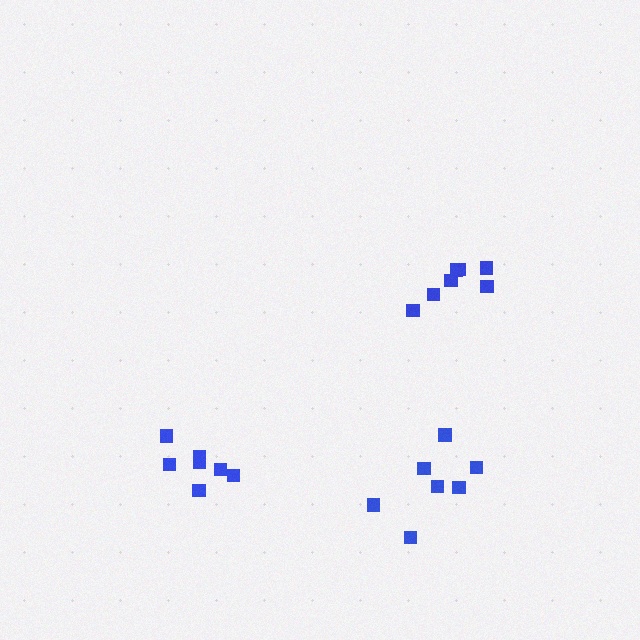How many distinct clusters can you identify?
There are 3 distinct clusters.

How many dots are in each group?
Group 1: 8 dots, Group 2: 7 dots, Group 3: 8 dots (23 total).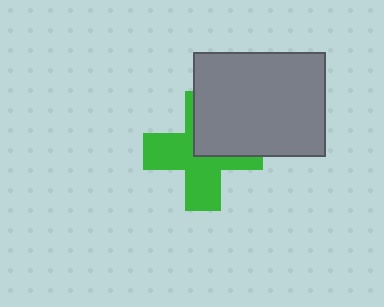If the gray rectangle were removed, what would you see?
You would see the complete green cross.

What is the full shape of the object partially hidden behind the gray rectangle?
The partially hidden object is a green cross.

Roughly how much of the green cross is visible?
About half of it is visible (roughly 61%).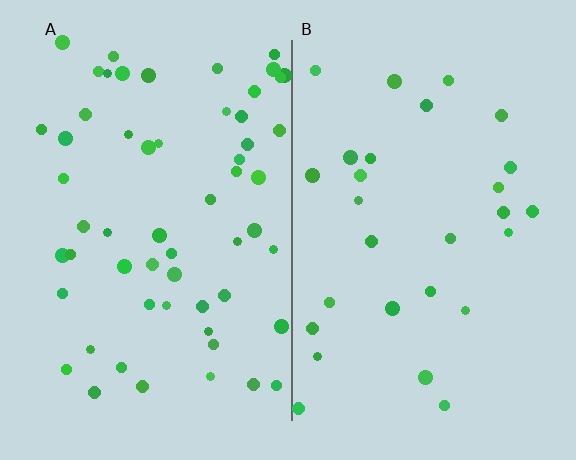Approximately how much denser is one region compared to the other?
Approximately 2.1× — region A over region B.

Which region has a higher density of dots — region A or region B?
A (the left).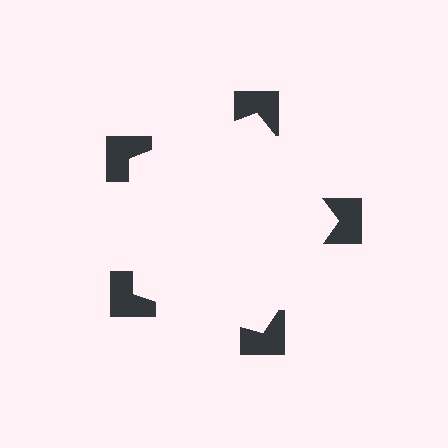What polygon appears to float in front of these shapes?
An illusory pentagon — its edges are inferred from the aligned wedge cuts in the notched squares, not physically drawn.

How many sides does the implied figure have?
5 sides.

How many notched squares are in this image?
There are 5 — one at each vertex of the illusory pentagon.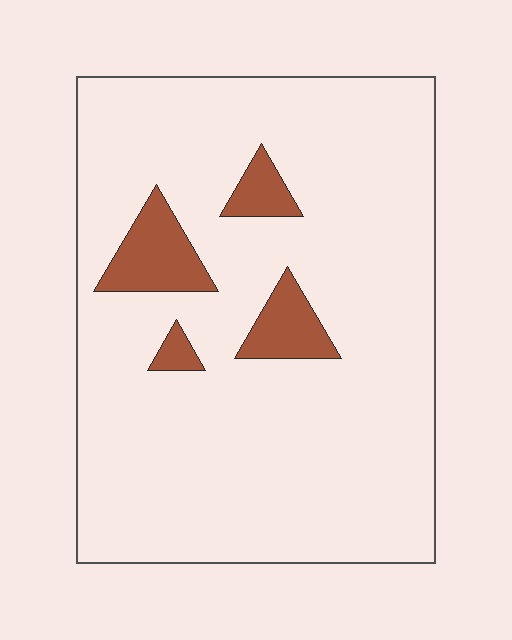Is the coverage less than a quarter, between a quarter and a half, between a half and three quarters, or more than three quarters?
Less than a quarter.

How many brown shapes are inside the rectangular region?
4.